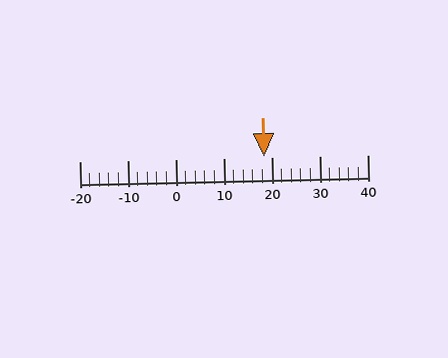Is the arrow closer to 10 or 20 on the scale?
The arrow is closer to 20.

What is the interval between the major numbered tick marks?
The major tick marks are spaced 10 units apart.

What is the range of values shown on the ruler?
The ruler shows values from -20 to 40.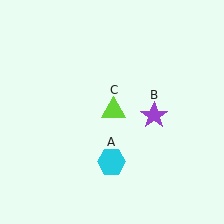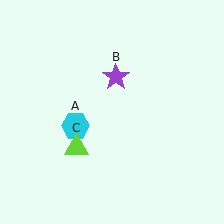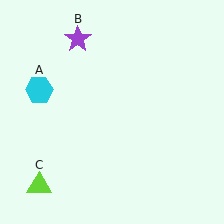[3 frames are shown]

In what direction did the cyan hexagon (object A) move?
The cyan hexagon (object A) moved up and to the left.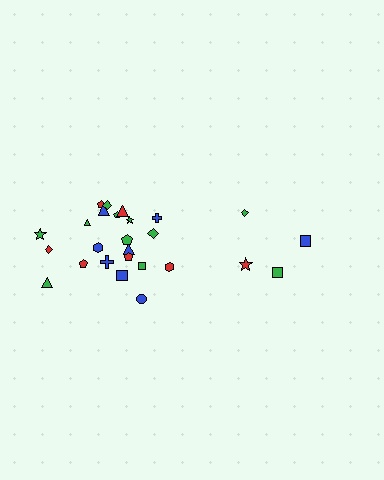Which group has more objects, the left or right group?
The left group.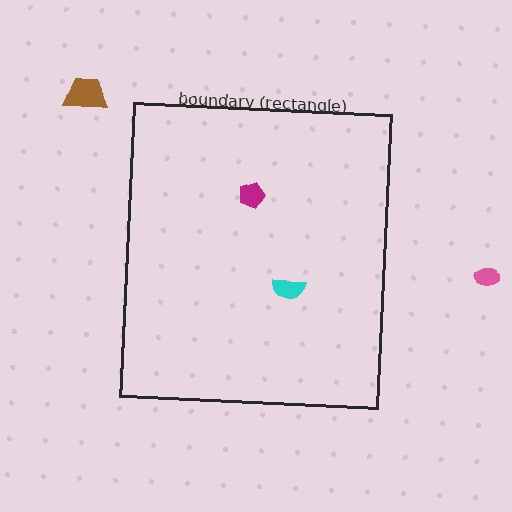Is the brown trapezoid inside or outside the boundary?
Outside.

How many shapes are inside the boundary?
2 inside, 2 outside.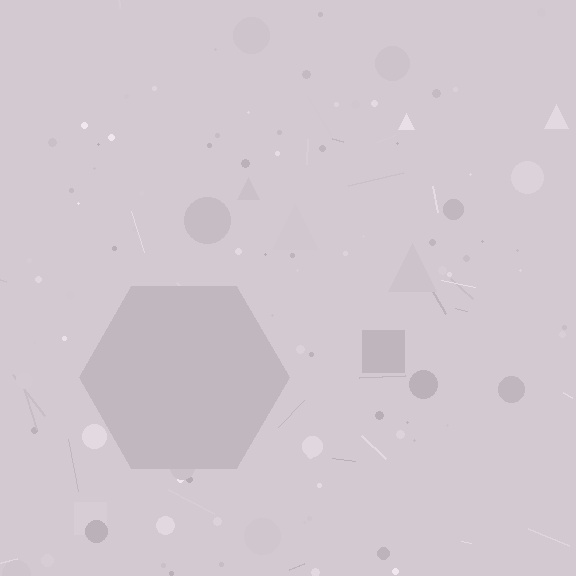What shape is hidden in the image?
A hexagon is hidden in the image.